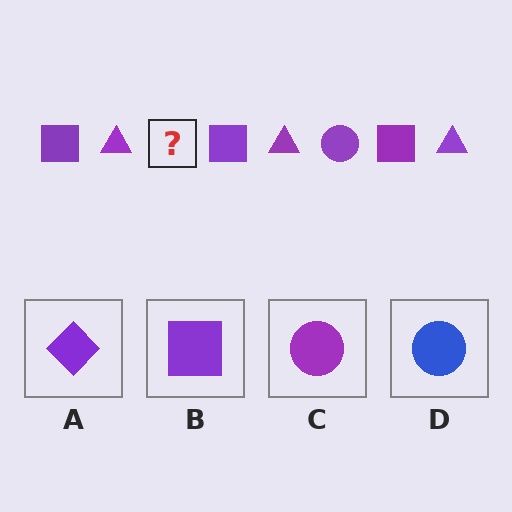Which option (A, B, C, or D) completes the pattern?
C.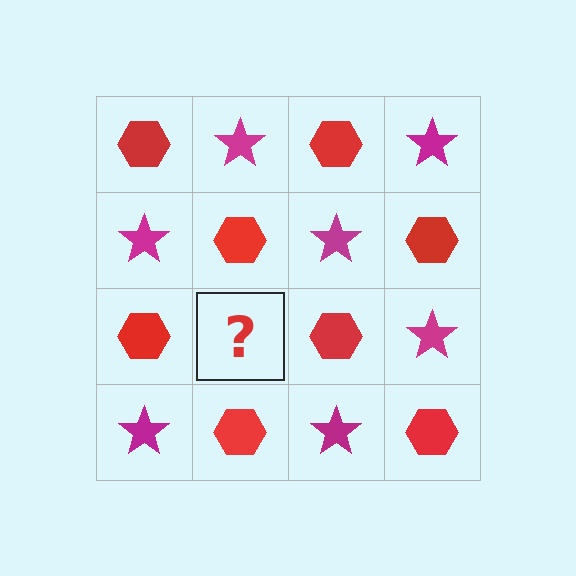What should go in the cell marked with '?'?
The missing cell should contain a magenta star.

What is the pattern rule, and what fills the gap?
The rule is that it alternates red hexagon and magenta star in a checkerboard pattern. The gap should be filled with a magenta star.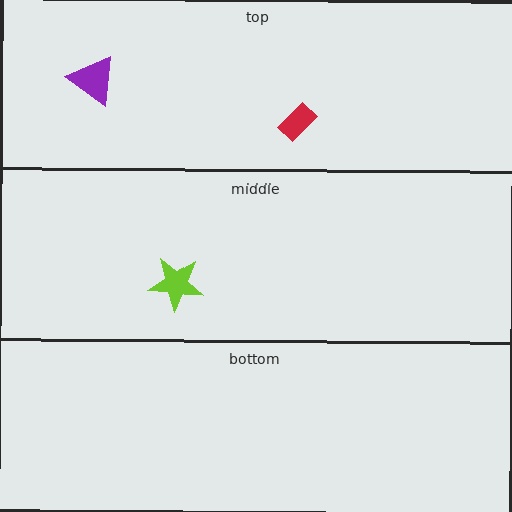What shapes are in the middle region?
The lime star.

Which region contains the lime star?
The middle region.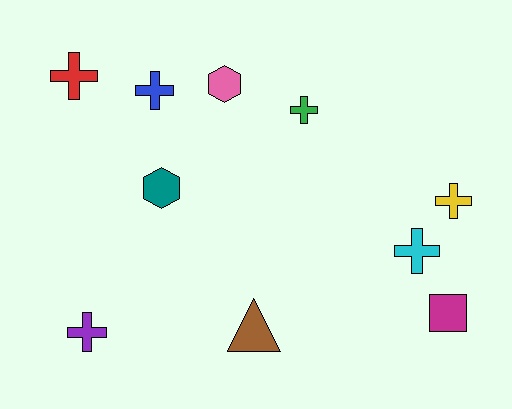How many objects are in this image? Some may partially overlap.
There are 10 objects.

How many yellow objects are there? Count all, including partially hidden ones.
There is 1 yellow object.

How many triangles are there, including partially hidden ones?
There is 1 triangle.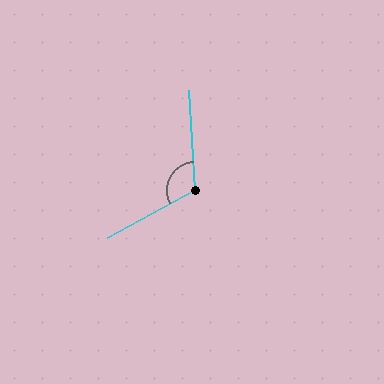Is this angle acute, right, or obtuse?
It is obtuse.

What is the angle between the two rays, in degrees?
Approximately 115 degrees.